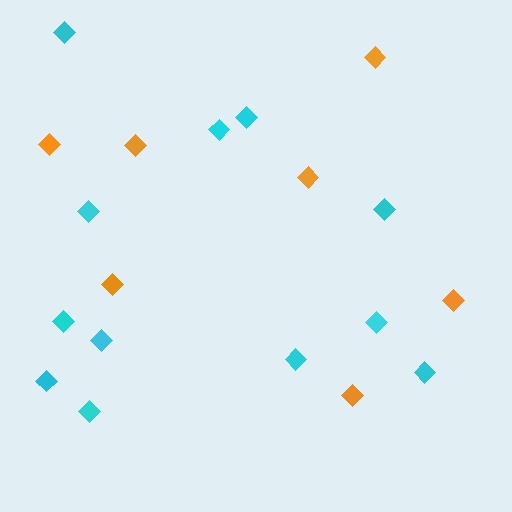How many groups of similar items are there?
There are 2 groups: one group of orange diamonds (7) and one group of cyan diamonds (12).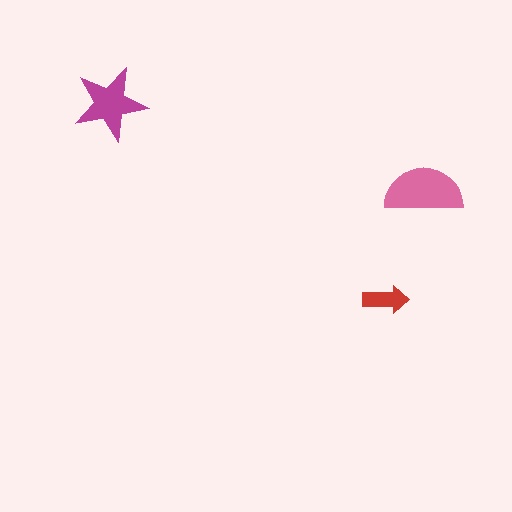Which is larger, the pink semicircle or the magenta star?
The pink semicircle.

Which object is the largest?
The pink semicircle.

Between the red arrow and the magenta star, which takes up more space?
The magenta star.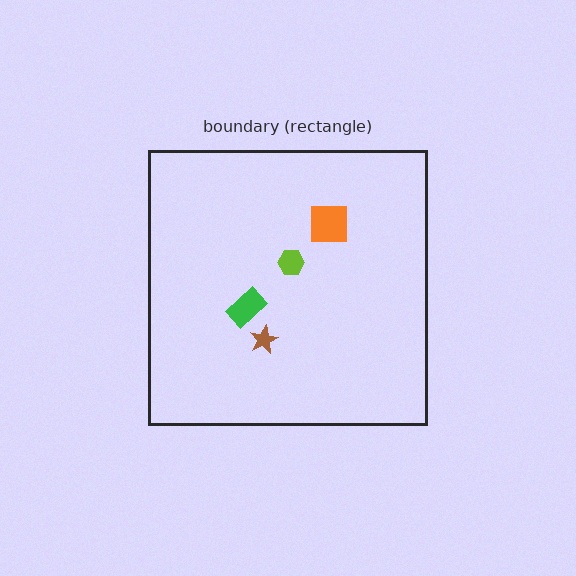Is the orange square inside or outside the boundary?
Inside.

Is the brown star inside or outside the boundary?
Inside.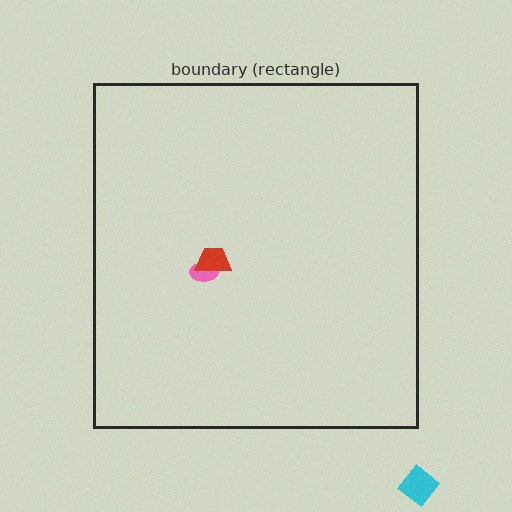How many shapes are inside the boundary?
2 inside, 1 outside.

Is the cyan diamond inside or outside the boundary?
Outside.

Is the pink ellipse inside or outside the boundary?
Inside.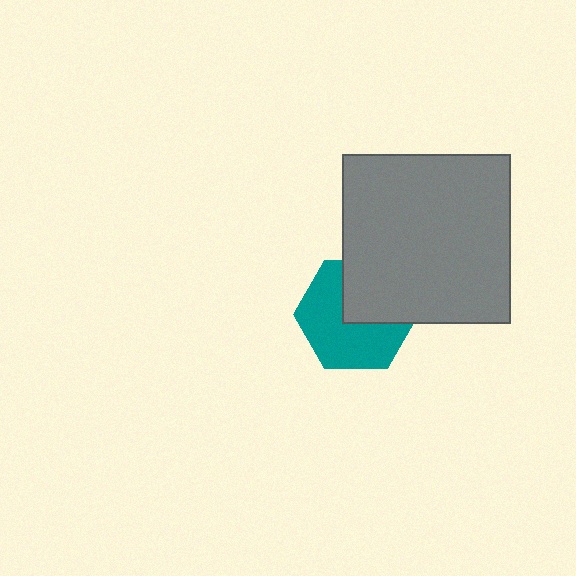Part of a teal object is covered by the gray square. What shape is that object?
It is a hexagon.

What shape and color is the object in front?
The object in front is a gray square.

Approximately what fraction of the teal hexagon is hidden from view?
Roughly 39% of the teal hexagon is hidden behind the gray square.